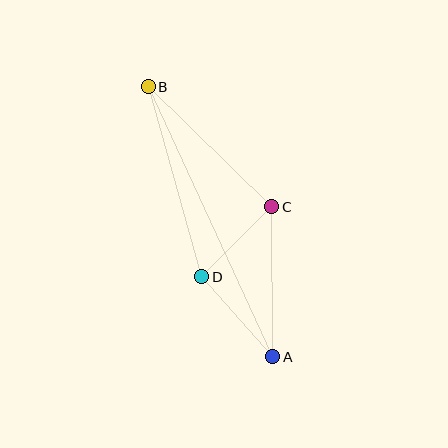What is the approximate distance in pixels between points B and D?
The distance between B and D is approximately 197 pixels.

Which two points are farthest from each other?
Points A and B are farthest from each other.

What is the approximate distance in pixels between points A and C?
The distance between A and C is approximately 150 pixels.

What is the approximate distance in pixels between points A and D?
The distance between A and D is approximately 107 pixels.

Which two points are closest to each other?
Points C and D are closest to each other.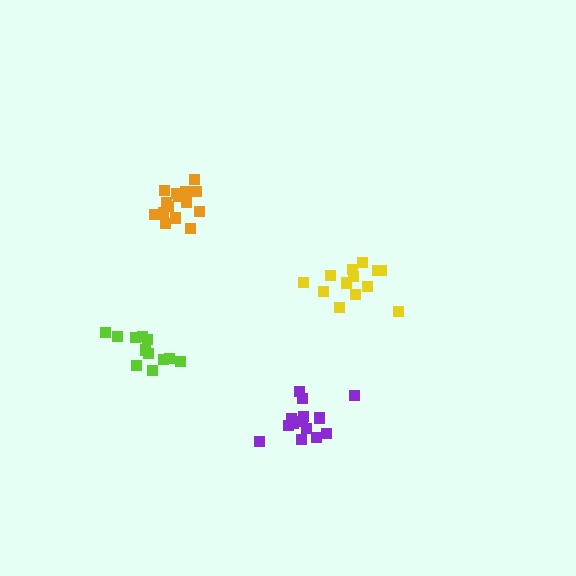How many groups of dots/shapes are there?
There are 4 groups.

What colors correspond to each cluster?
The clusters are colored: yellow, lime, orange, purple.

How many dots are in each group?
Group 1: 14 dots, Group 2: 12 dots, Group 3: 15 dots, Group 4: 14 dots (55 total).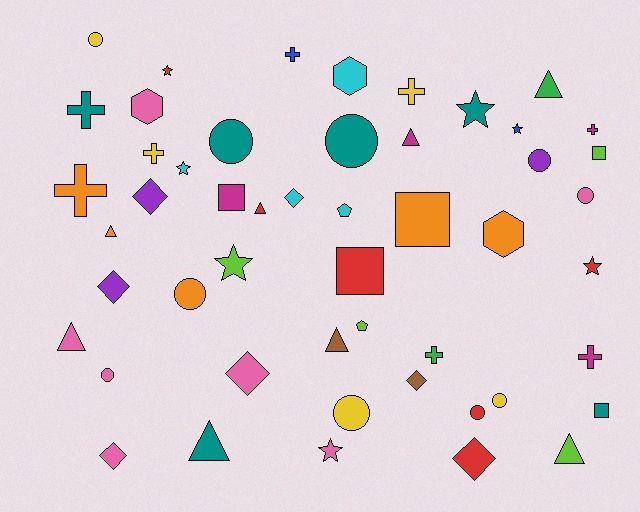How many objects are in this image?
There are 50 objects.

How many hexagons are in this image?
There are 3 hexagons.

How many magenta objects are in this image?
There are 4 magenta objects.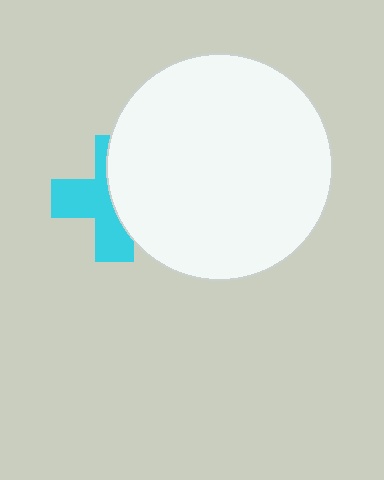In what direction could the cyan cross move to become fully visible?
The cyan cross could move left. That would shift it out from behind the white circle entirely.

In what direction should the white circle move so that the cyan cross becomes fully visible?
The white circle should move right. That is the shortest direction to clear the overlap and leave the cyan cross fully visible.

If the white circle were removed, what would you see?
You would see the complete cyan cross.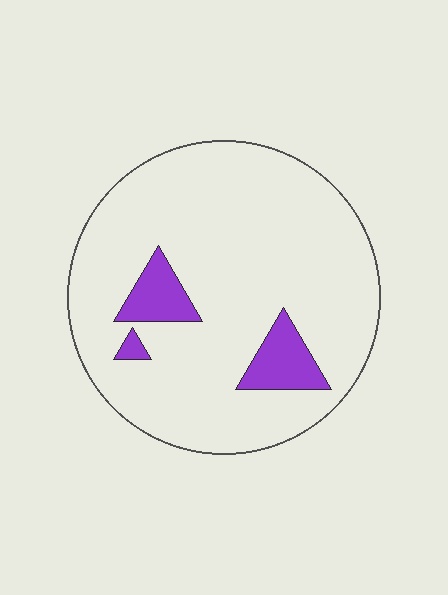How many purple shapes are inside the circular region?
3.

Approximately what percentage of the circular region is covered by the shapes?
Approximately 10%.